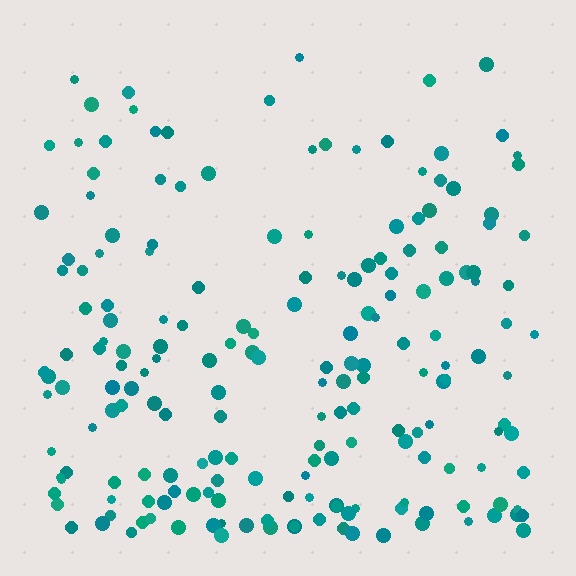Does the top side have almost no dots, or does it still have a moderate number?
Still a moderate number, just noticeably fewer than the bottom.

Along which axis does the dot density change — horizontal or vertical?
Vertical.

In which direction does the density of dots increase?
From top to bottom, with the bottom side densest.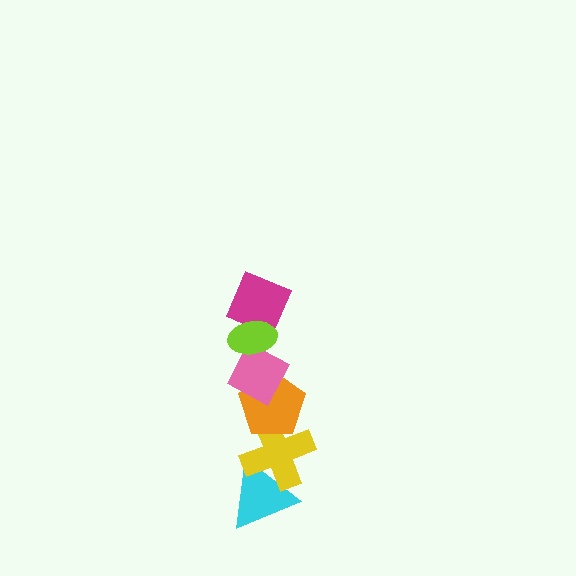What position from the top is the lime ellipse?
The lime ellipse is 1st from the top.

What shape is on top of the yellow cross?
The orange pentagon is on top of the yellow cross.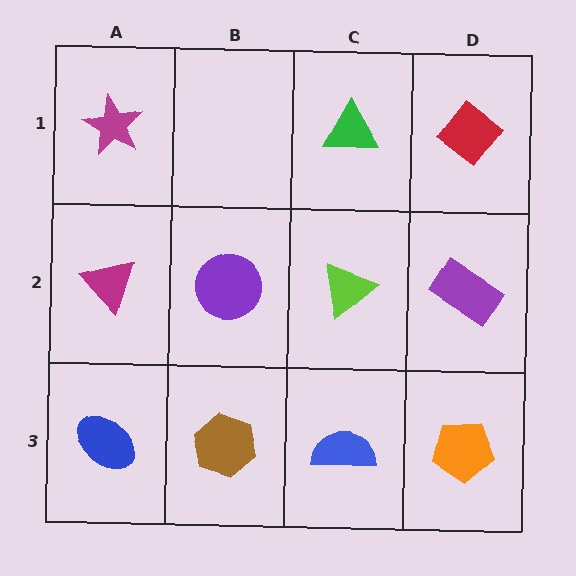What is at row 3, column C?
A blue semicircle.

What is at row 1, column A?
A magenta star.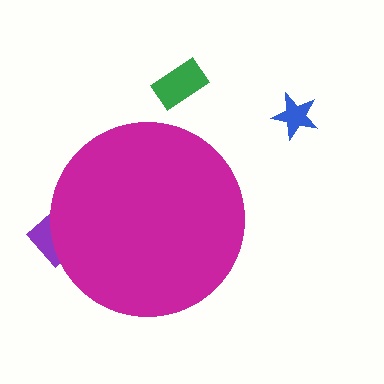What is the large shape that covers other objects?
A magenta circle.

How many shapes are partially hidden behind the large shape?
1 shape is partially hidden.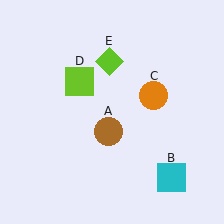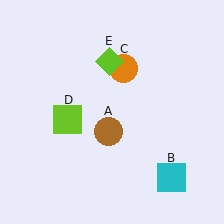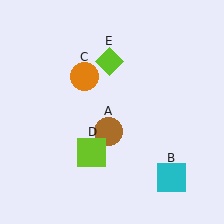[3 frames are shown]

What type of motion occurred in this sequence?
The orange circle (object C), lime square (object D) rotated counterclockwise around the center of the scene.